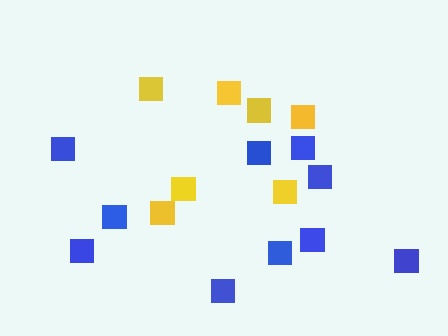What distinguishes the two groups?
There are 2 groups: one group of yellow squares (7) and one group of blue squares (10).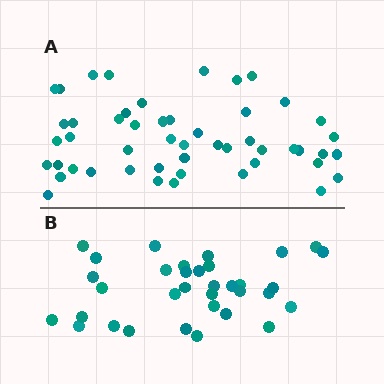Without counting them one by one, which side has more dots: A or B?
Region A (the top region) has more dots.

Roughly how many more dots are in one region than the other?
Region A has approximately 15 more dots than region B.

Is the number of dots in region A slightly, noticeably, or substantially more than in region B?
Region A has substantially more. The ratio is roughly 1.5 to 1.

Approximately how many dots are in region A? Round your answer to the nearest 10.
About 50 dots.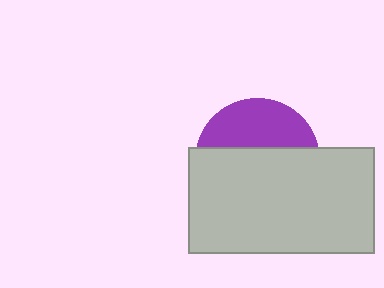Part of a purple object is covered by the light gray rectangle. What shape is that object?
It is a circle.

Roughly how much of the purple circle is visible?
A small part of it is visible (roughly 37%).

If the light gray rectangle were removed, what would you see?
You would see the complete purple circle.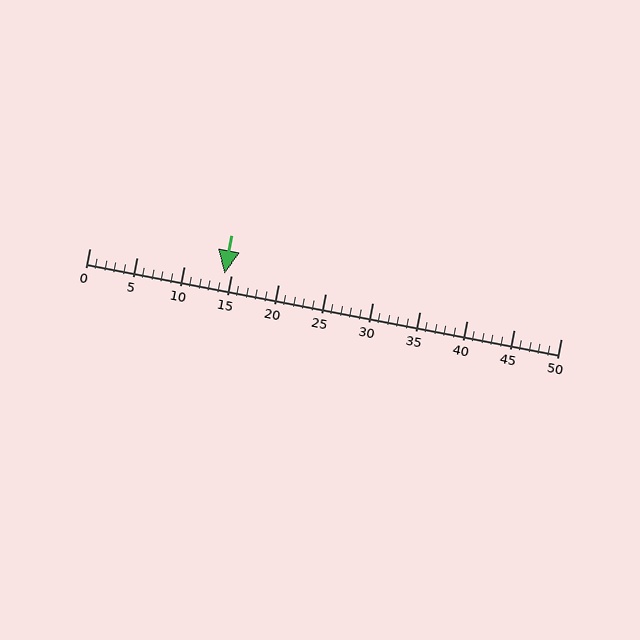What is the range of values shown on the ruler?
The ruler shows values from 0 to 50.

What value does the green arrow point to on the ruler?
The green arrow points to approximately 14.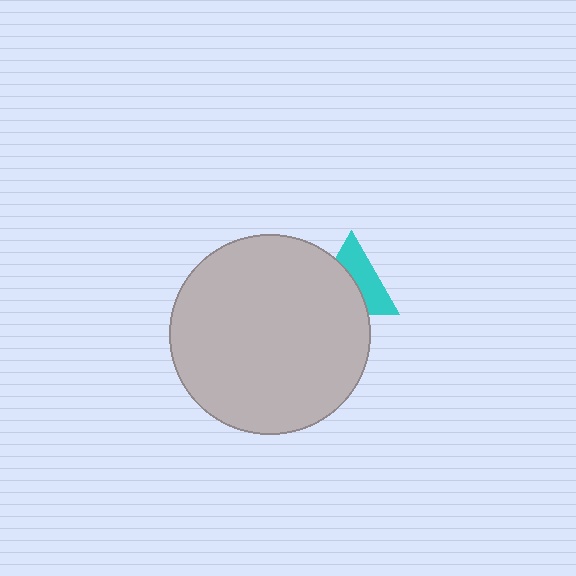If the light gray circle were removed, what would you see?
You would see the complete cyan triangle.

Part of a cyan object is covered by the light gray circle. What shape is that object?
It is a triangle.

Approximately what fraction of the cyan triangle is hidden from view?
Roughly 51% of the cyan triangle is hidden behind the light gray circle.